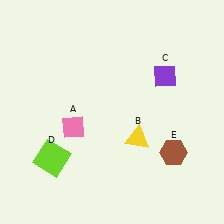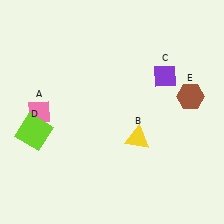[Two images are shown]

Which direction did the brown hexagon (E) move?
The brown hexagon (E) moved up.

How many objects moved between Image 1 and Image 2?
3 objects moved between the two images.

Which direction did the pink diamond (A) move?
The pink diamond (A) moved left.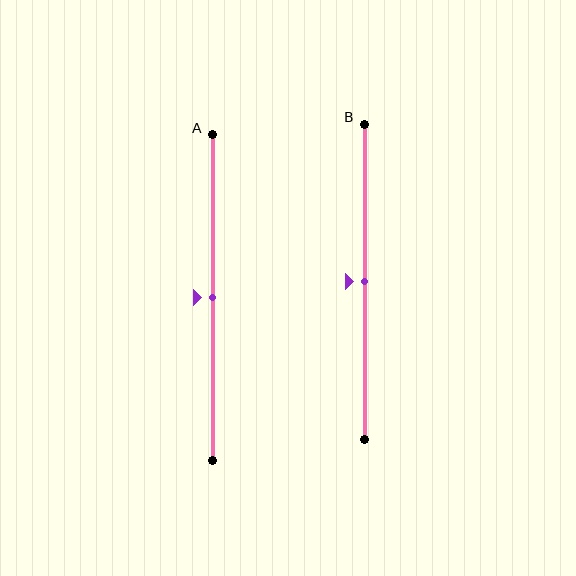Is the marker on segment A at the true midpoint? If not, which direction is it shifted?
Yes, the marker on segment A is at the true midpoint.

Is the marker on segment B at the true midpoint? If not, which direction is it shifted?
Yes, the marker on segment B is at the true midpoint.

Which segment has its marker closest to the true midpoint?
Segment A has its marker closest to the true midpoint.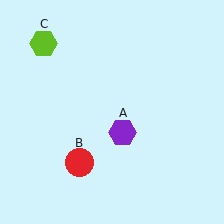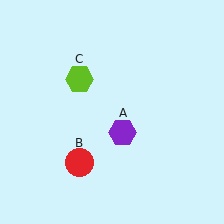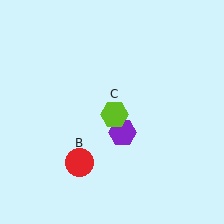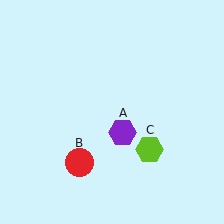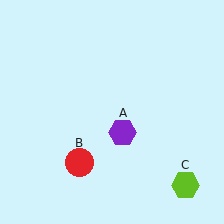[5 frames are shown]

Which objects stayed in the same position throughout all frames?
Purple hexagon (object A) and red circle (object B) remained stationary.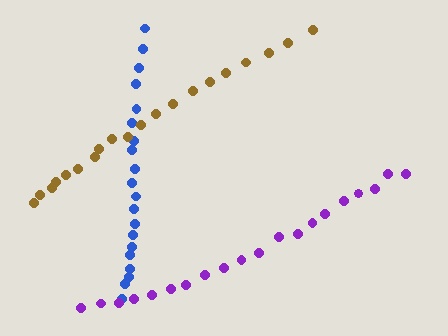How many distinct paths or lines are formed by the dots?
There are 3 distinct paths.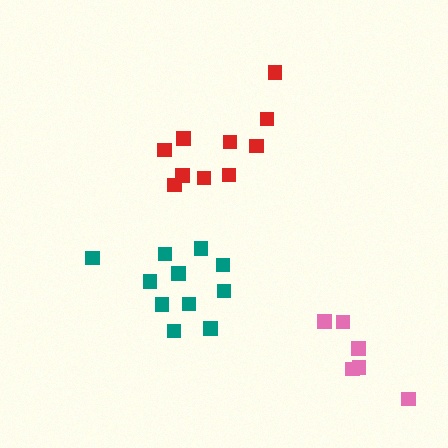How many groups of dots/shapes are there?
There are 3 groups.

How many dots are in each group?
Group 1: 11 dots, Group 2: 10 dots, Group 3: 6 dots (27 total).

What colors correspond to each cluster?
The clusters are colored: teal, red, pink.